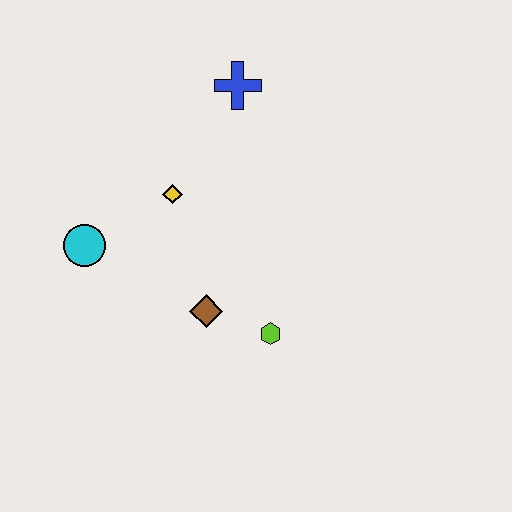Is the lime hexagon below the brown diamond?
Yes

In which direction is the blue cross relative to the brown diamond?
The blue cross is above the brown diamond.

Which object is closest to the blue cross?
The yellow diamond is closest to the blue cross.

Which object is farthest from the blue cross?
The lime hexagon is farthest from the blue cross.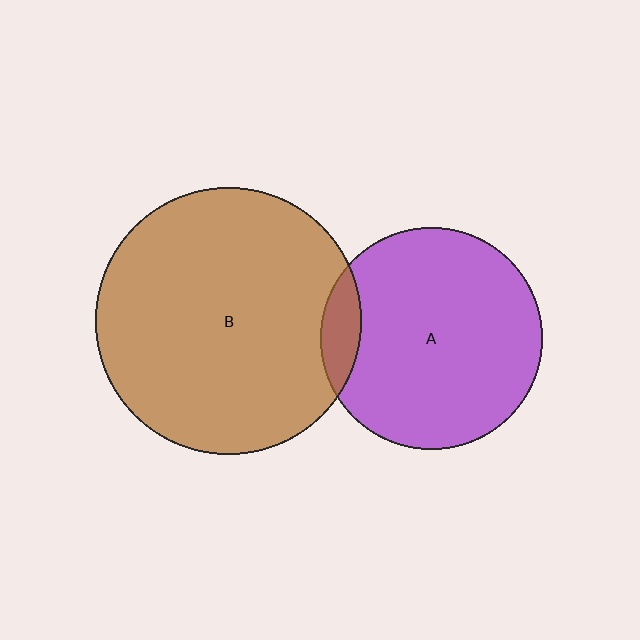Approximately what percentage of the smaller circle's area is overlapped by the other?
Approximately 10%.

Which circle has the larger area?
Circle B (brown).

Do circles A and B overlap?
Yes.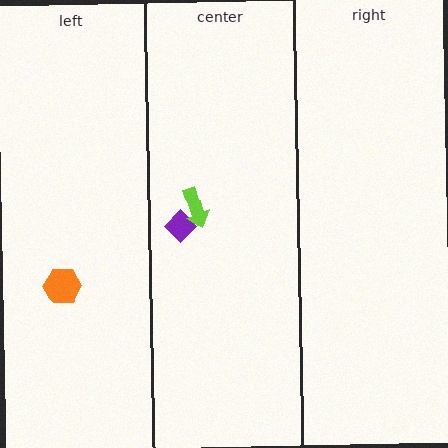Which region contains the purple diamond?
The center region.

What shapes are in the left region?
The orange hexagon.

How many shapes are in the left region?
1.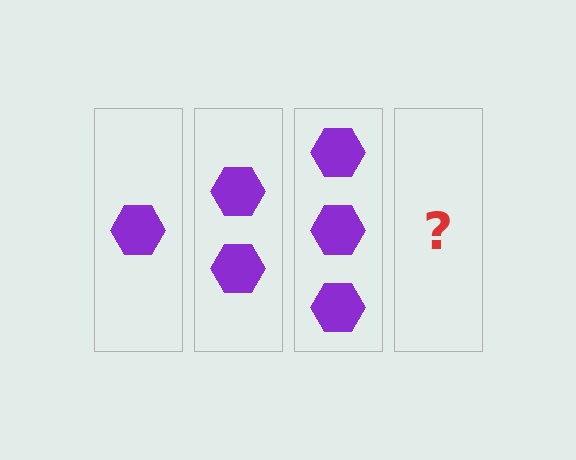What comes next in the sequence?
The next element should be 4 hexagons.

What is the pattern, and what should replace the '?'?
The pattern is that each step adds one more hexagon. The '?' should be 4 hexagons.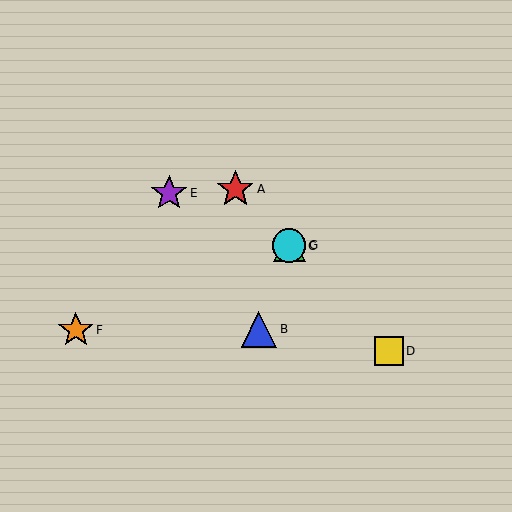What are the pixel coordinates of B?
Object B is at (259, 329).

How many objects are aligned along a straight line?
4 objects (A, C, D, G) are aligned along a straight line.